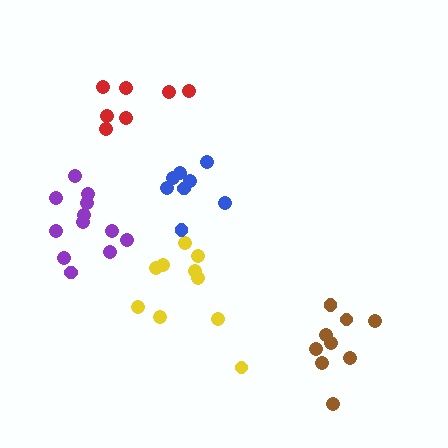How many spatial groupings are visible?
There are 5 spatial groupings.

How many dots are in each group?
Group 1: 9 dots, Group 2: 7 dots, Group 3: 10 dots, Group 4: 8 dots, Group 5: 12 dots (46 total).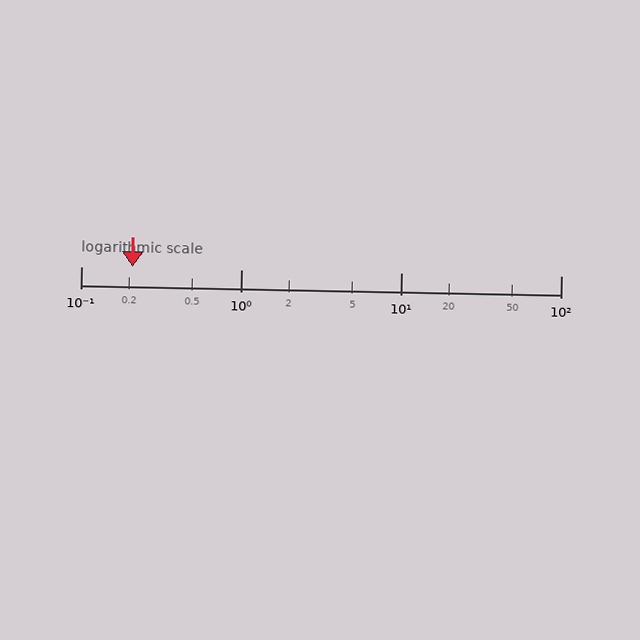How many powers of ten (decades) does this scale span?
The scale spans 3 decades, from 0.1 to 100.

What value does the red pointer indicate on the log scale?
The pointer indicates approximately 0.21.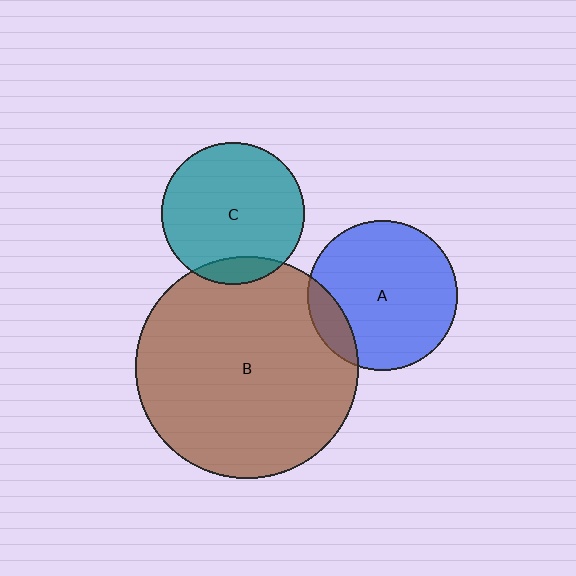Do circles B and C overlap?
Yes.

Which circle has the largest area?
Circle B (brown).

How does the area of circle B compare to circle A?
Approximately 2.2 times.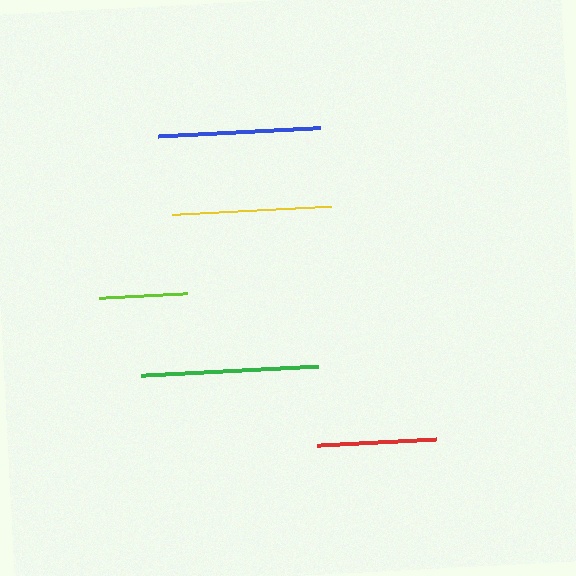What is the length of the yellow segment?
The yellow segment is approximately 160 pixels long.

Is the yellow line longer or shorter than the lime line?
The yellow line is longer than the lime line.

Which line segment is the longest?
The green line is the longest at approximately 177 pixels.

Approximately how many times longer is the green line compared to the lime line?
The green line is approximately 2.0 times the length of the lime line.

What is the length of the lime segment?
The lime segment is approximately 88 pixels long.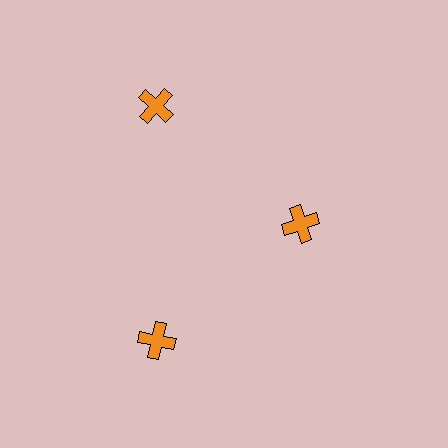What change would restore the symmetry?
The symmetry would be restored by moving it outward, back onto the ring so that all 3 crosses sit at equal angles and equal distance from the center.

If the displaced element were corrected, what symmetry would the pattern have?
It would have 3-fold rotational symmetry — the pattern would map onto itself every 120 degrees.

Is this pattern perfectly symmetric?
No. The 3 orange crosses are arranged in a ring, but one element near the 3 o'clock position is pulled inward toward the center, breaking the 3-fold rotational symmetry.